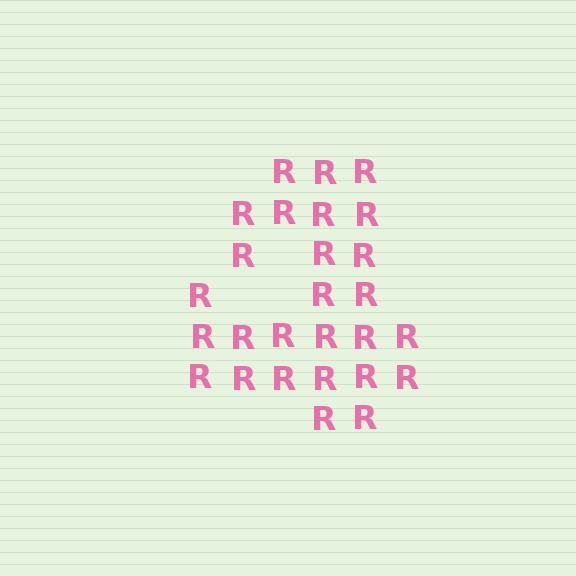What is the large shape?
The large shape is the digit 4.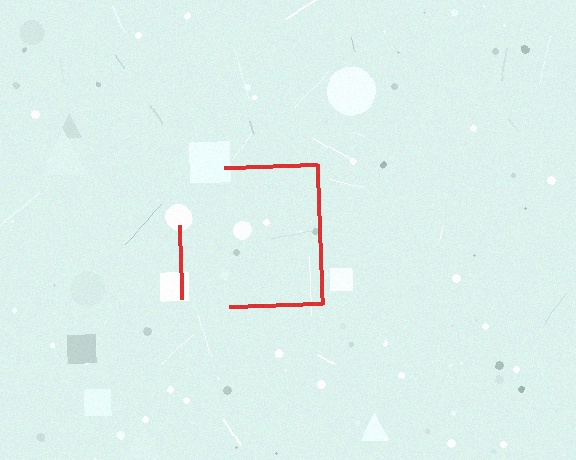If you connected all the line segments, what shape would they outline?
They would outline a square.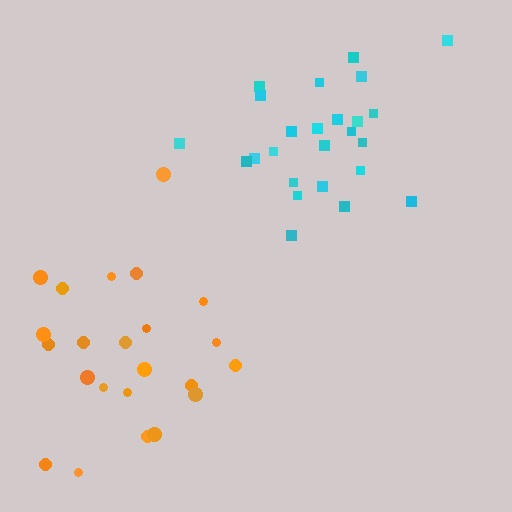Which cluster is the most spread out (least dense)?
Orange.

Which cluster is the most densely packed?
Cyan.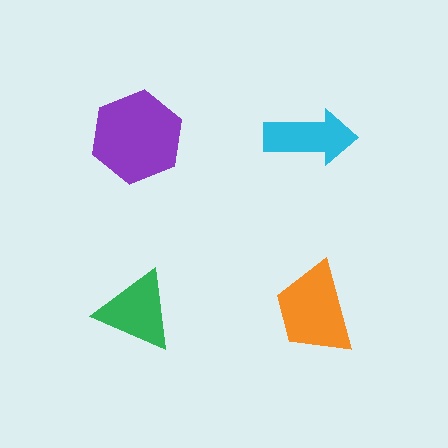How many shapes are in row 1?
2 shapes.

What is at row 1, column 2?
A cyan arrow.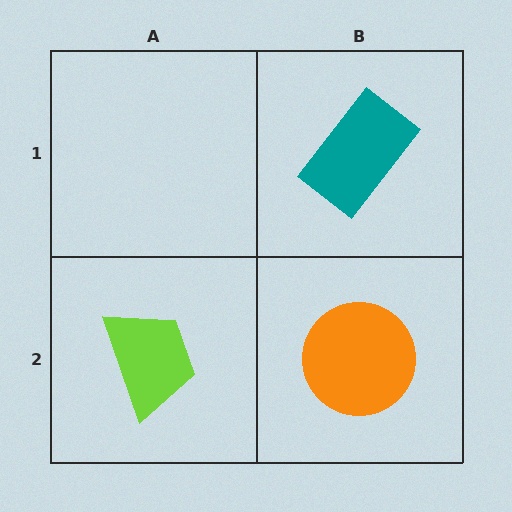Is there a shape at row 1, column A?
No, that cell is empty.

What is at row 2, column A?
A lime trapezoid.